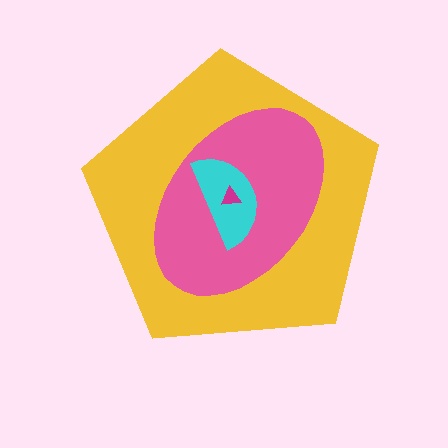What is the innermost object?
The magenta triangle.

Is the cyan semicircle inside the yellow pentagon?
Yes.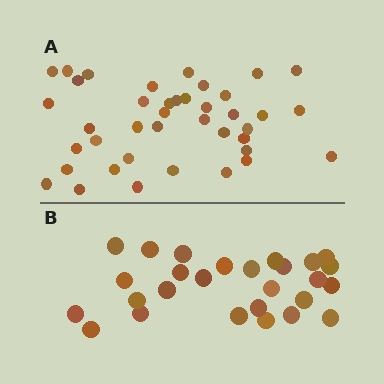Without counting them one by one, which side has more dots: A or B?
Region A (the top region) has more dots.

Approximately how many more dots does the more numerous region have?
Region A has approximately 15 more dots than region B.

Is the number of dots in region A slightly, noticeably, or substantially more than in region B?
Region A has substantially more. The ratio is roughly 1.5 to 1.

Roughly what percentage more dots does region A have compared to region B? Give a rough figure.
About 50% more.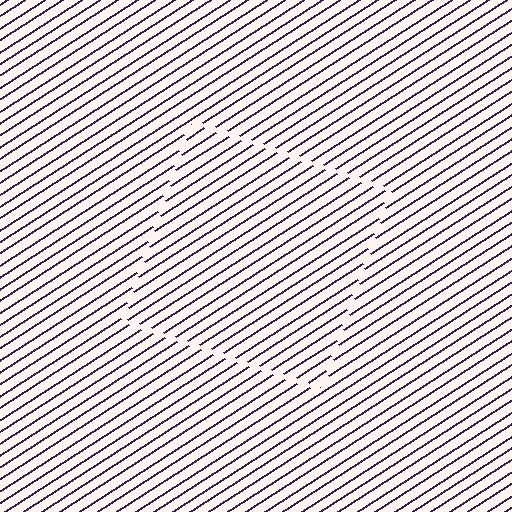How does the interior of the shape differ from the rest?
The interior of the shape contains the same grating, shifted by half a period — the contour is defined by the phase discontinuity where line-ends from the inner and outer gratings abut.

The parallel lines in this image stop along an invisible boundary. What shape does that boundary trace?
An illusory square. The interior of the shape contains the same grating, shifted by half a period — the contour is defined by the phase discontinuity where line-ends from the inner and outer gratings abut.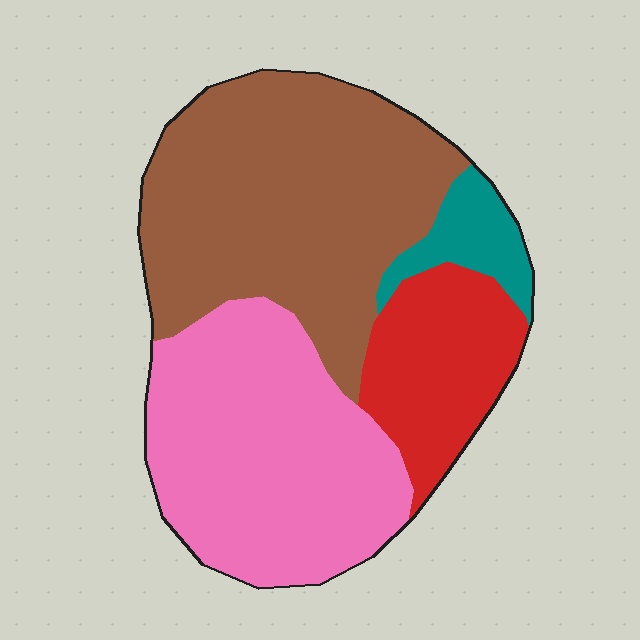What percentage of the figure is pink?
Pink covers 35% of the figure.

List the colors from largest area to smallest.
From largest to smallest: brown, pink, red, teal.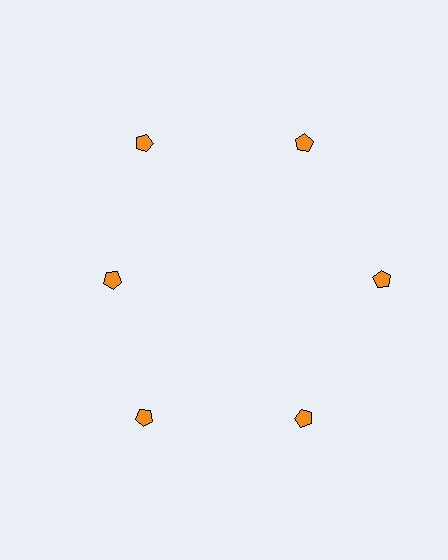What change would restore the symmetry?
The symmetry would be restored by moving it outward, back onto the ring so that all 6 pentagons sit at equal angles and equal distance from the center.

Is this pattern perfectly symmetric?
No. The 6 orange pentagons are arranged in a ring, but one element near the 9 o'clock position is pulled inward toward the center, breaking the 6-fold rotational symmetry.